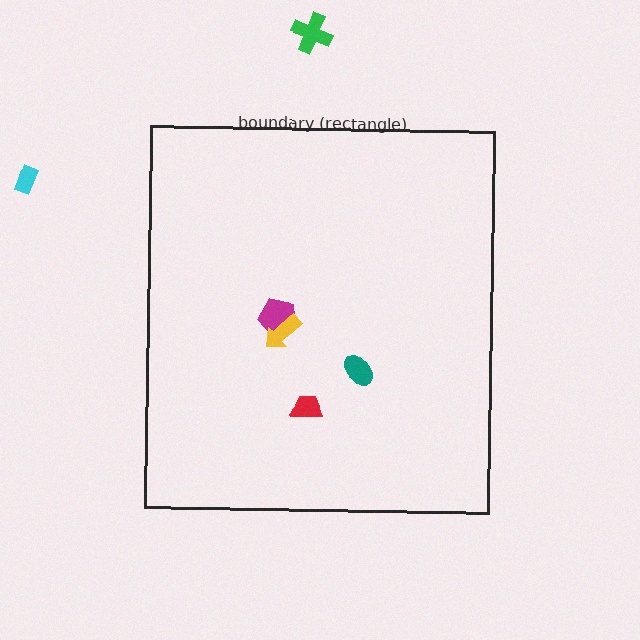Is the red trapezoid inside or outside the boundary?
Inside.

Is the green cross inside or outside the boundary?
Outside.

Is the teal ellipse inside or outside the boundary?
Inside.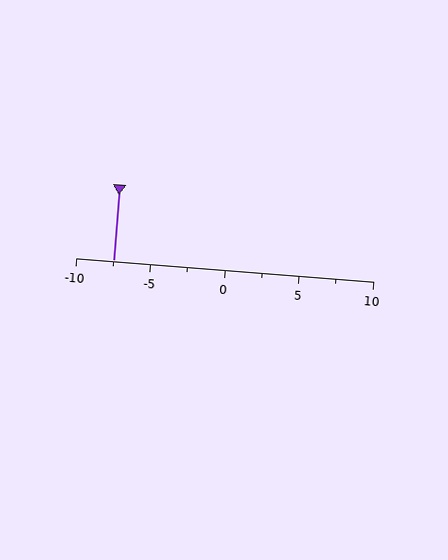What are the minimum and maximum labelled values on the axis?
The axis runs from -10 to 10.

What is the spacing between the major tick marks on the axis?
The major ticks are spaced 5 apart.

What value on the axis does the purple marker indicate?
The marker indicates approximately -7.5.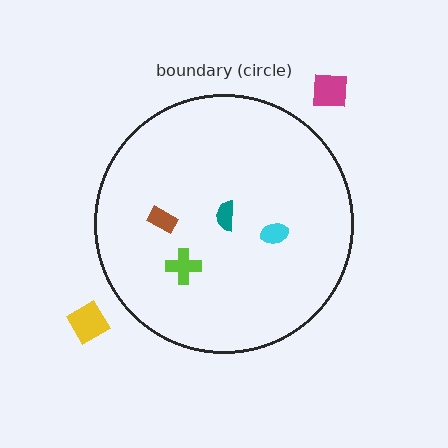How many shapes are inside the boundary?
4 inside, 2 outside.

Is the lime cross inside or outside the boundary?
Inside.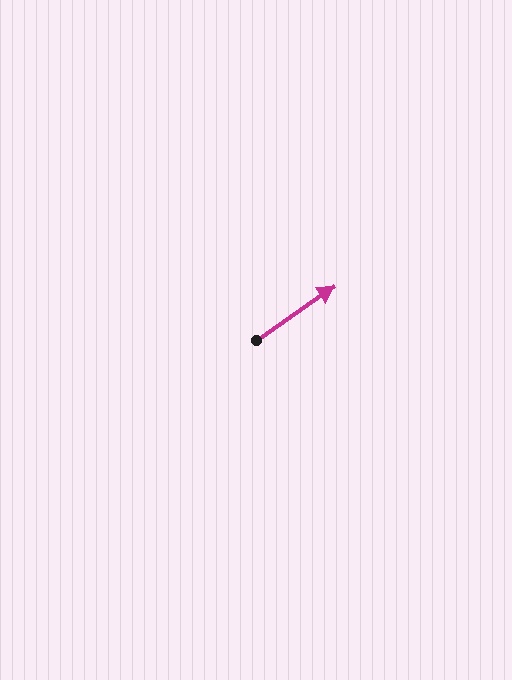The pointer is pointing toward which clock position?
Roughly 2 o'clock.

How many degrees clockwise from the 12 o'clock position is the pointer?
Approximately 55 degrees.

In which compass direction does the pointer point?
Northeast.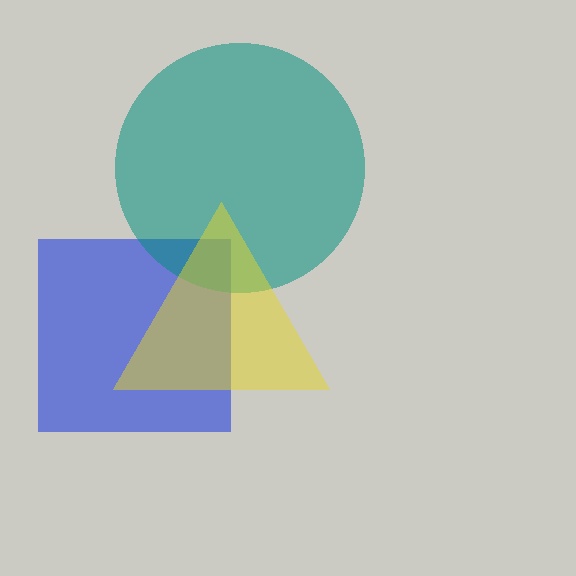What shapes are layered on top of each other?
The layered shapes are: a blue square, a teal circle, a yellow triangle.